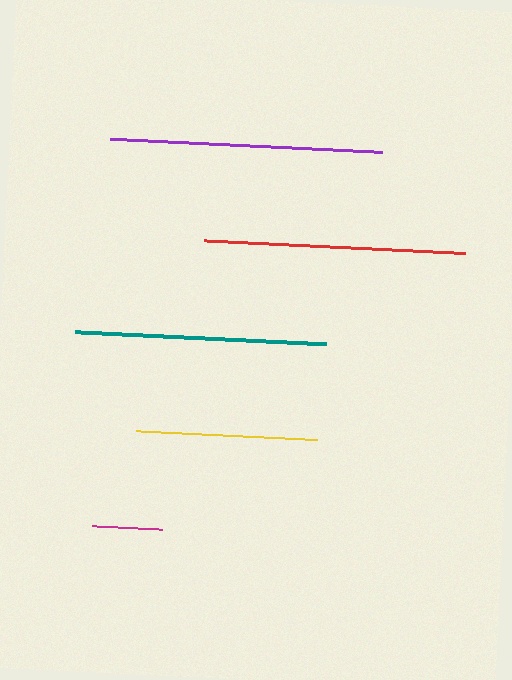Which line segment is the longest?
The purple line is the longest at approximately 273 pixels.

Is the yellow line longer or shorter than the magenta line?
The yellow line is longer than the magenta line.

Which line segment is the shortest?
The magenta line is the shortest at approximately 70 pixels.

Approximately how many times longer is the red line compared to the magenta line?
The red line is approximately 3.7 times the length of the magenta line.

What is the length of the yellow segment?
The yellow segment is approximately 182 pixels long.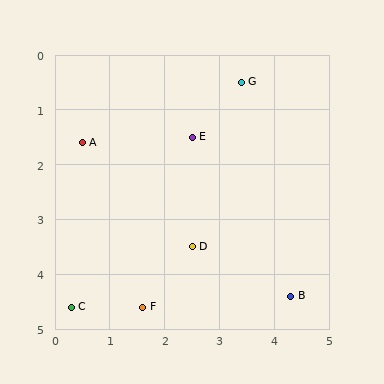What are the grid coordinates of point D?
Point D is at approximately (2.5, 3.5).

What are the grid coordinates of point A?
Point A is at approximately (0.5, 1.6).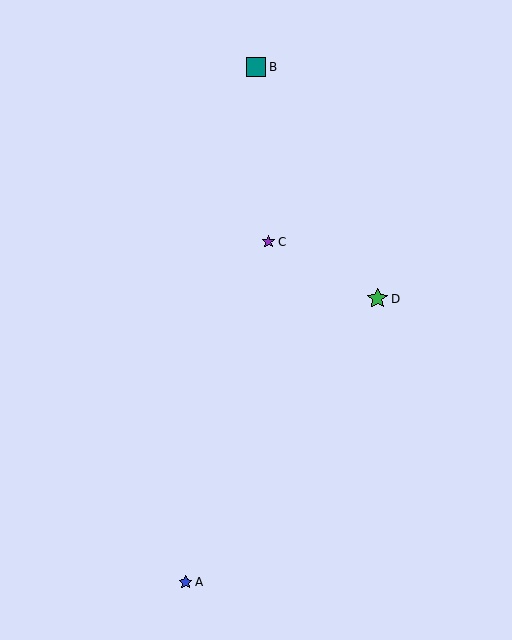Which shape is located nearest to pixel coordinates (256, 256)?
The purple star (labeled C) at (268, 242) is nearest to that location.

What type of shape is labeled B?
Shape B is a teal square.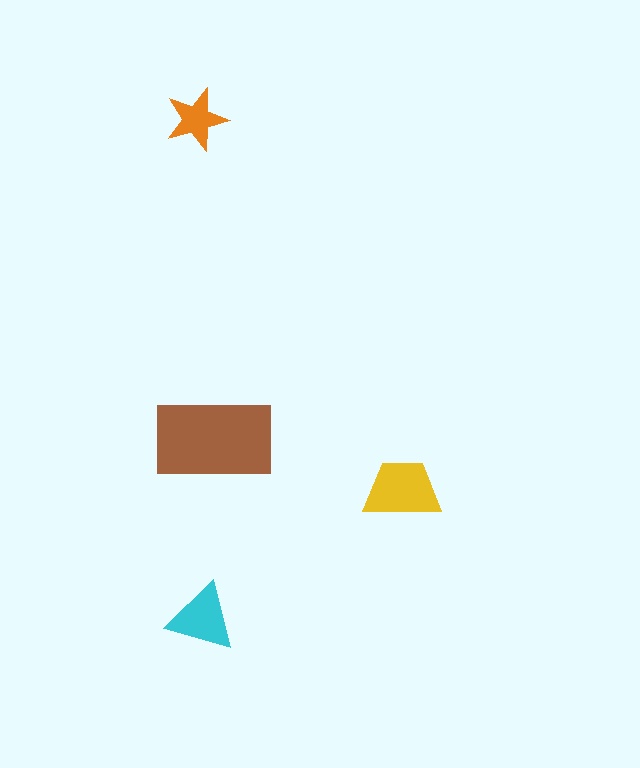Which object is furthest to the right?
The yellow trapezoid is rightmost.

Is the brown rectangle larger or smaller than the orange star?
Larger.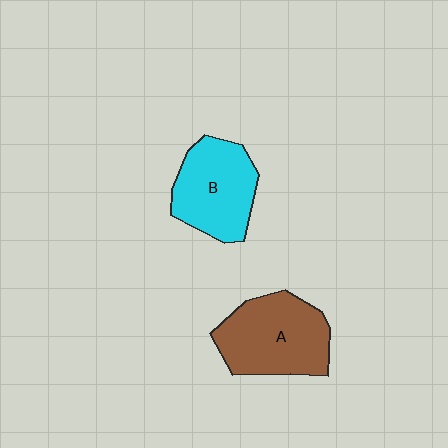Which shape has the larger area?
Shape A (brown).